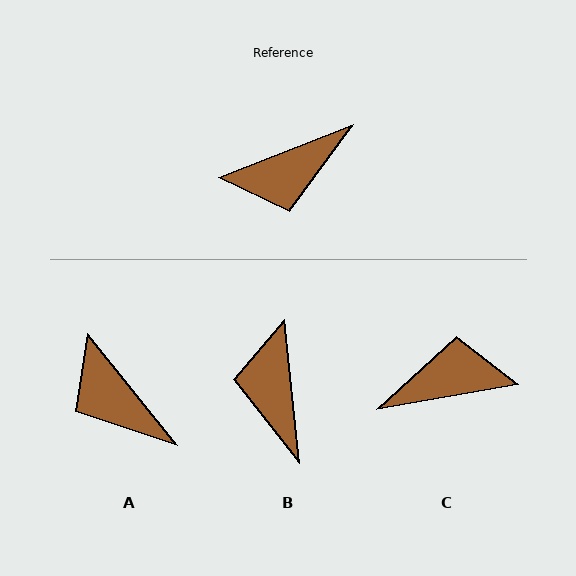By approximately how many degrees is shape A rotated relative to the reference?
Approximately 73 degrees clockwise.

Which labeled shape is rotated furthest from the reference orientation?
C, about 168 degrees away.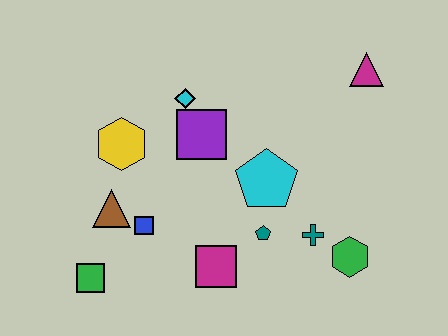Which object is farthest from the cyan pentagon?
The green square is farthest from the cyan pentagon.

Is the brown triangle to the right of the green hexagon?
No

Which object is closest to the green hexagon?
The teal cross is closest to the green hexagon.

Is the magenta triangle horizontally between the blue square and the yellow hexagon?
No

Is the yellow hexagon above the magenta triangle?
No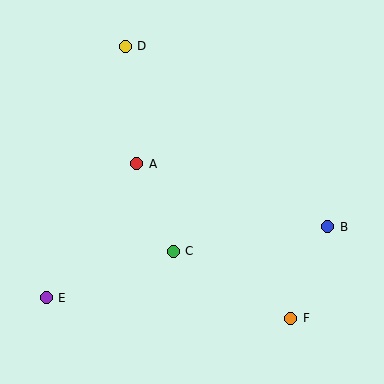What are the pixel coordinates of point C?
Point C is at (173, 251).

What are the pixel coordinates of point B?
Point B is at (328, 227).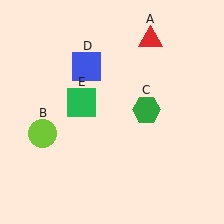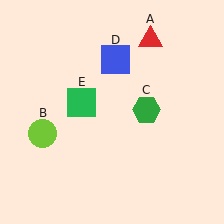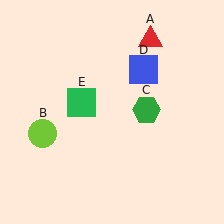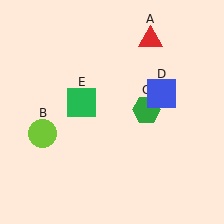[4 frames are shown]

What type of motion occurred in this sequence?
The blue square (object D) rotated clockwise around the center of the scene.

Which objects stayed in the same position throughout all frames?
Red triangle (object A) and lime circle (object B) and green hexagon (object C) and green square (object E) remained stationary.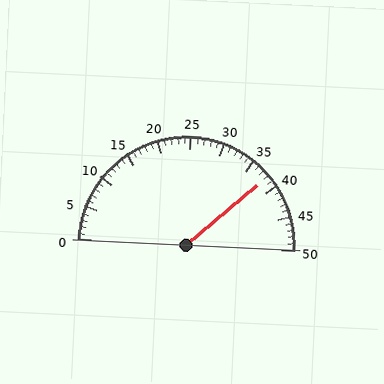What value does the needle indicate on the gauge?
The needle indicates approximately 38.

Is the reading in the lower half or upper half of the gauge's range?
The reading is in the upper half of the range (0 to 50).